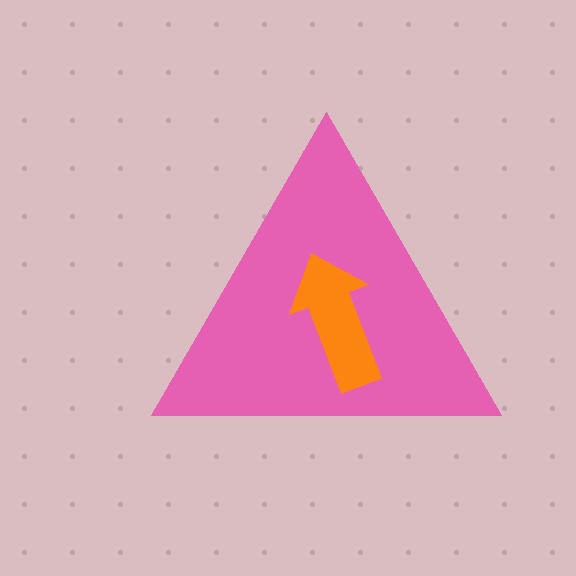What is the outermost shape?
The pink triangle.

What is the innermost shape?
The orange arrow.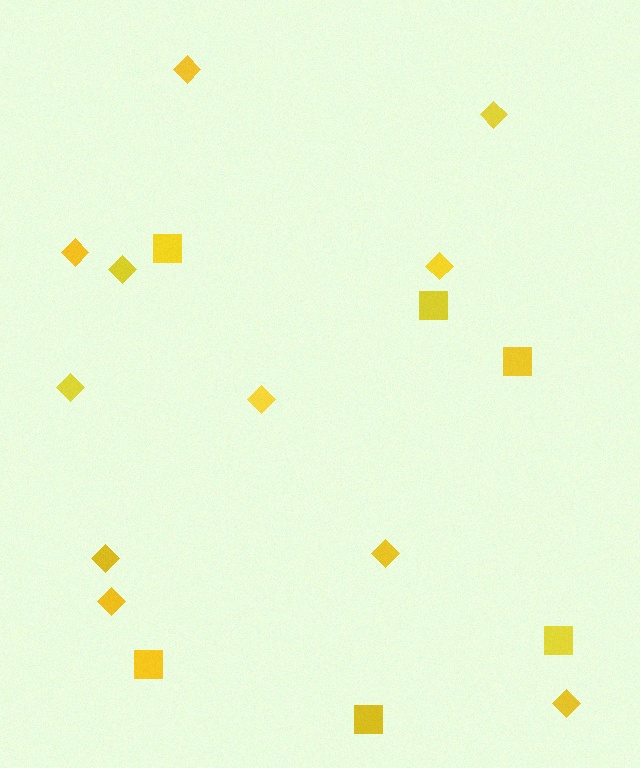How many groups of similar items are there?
There are 2 groups: one group of diamonds (11) and one group of squares (6).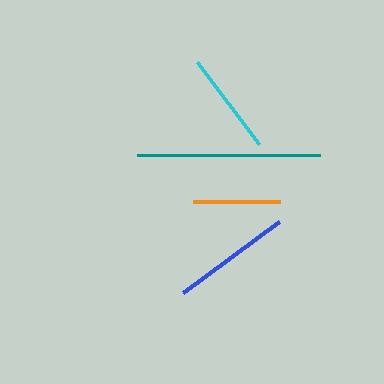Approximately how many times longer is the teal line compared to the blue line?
The teal line is approximately 1.5 times the length of the blue line.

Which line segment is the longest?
The teal line is the longest at approximately 183 pixels.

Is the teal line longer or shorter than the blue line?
The teal line is longer than the blue line.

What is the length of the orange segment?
The orange segment is approximately 87 pixels long.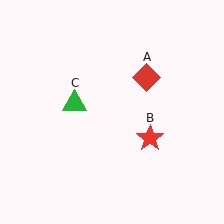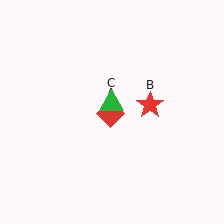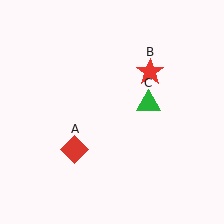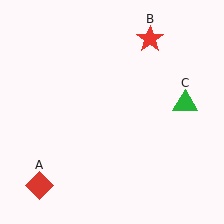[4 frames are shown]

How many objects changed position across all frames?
3 objects changed position: red diamond (object A), red star (object B), green triangle (object C).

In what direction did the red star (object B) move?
The red star (object B) moved up.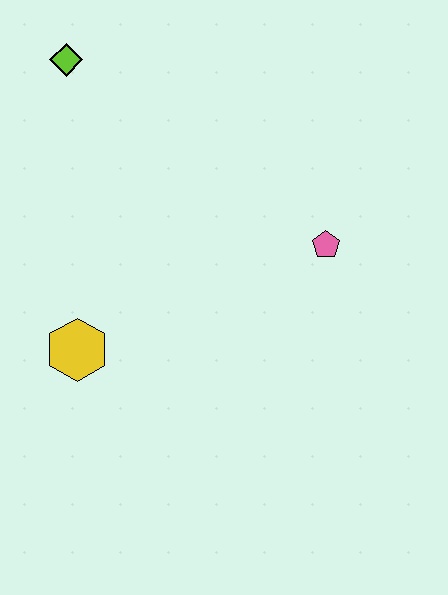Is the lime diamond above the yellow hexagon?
Yes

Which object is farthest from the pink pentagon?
The lime diamond is farthest from the pink pentagon.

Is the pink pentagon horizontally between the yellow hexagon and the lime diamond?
No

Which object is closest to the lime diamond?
The yellow hexagon is closest to the lime diamond.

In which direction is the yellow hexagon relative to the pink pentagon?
The yellow hexagon is to the left of the pink pentagon.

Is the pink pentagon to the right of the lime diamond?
Yes